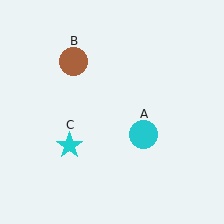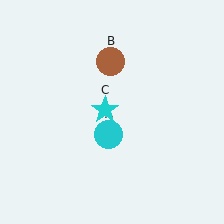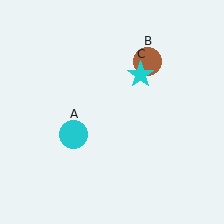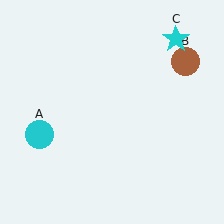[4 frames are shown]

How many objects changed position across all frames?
3 objects changed position: cyan circle (object A), brown circle (object B), cyan star (object C).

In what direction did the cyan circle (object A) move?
The cyan circle (object A) moved left.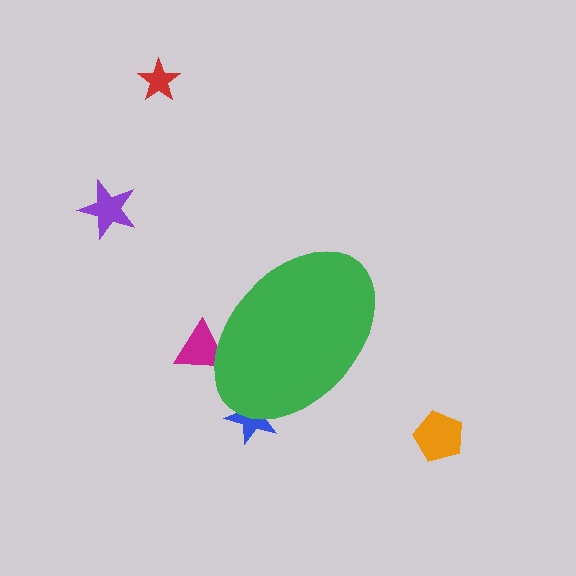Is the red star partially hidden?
No, the red star is fully visible.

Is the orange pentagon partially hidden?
No, the orange pentagon is fully visible.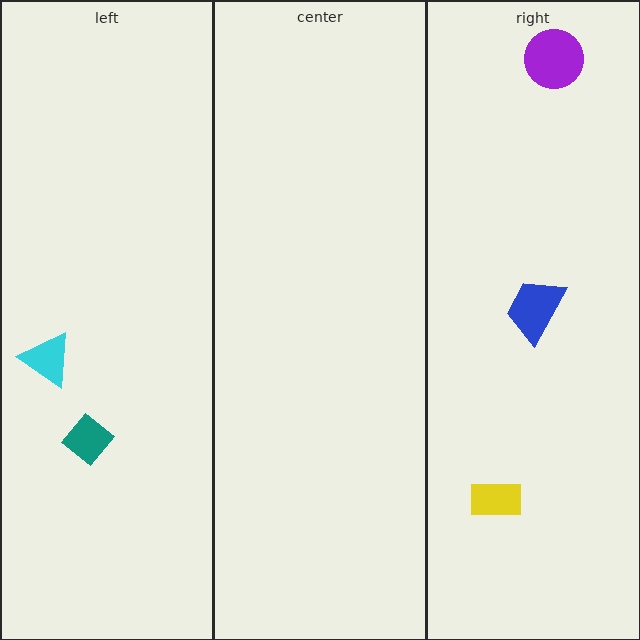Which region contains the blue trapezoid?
The right region.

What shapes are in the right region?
The purple circle, the yellow rectangle, the blue trapezoid.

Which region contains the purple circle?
The right region.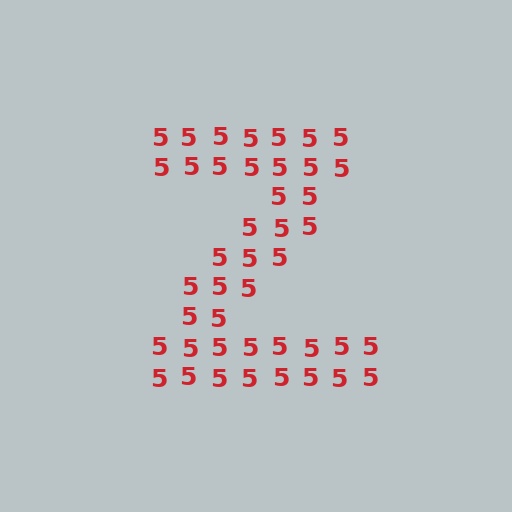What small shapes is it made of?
It is made of small digit 5's.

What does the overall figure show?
The overall figure shows the letter Z.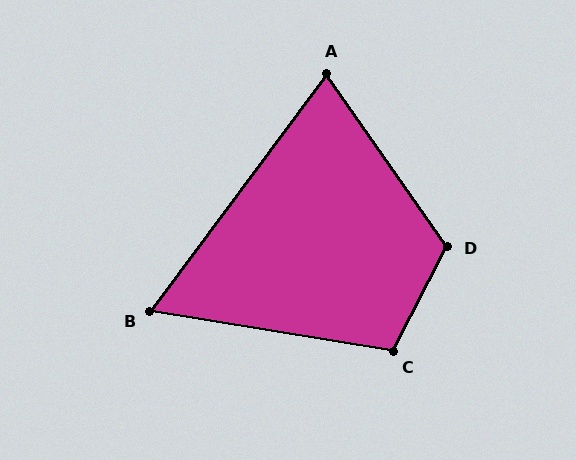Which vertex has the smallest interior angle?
B, at approximately 63 degrees.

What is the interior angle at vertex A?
Approximately 72 degrees (acute).